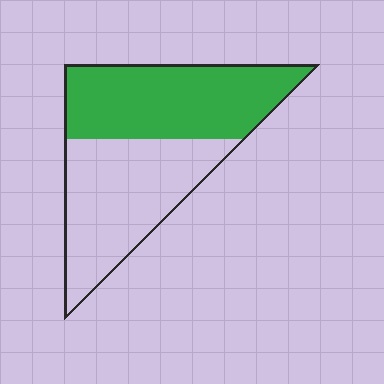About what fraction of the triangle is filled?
About one half (1/2).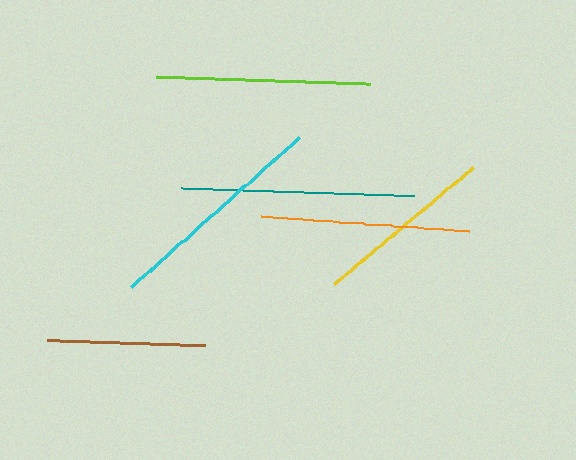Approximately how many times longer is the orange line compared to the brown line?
The orange line is approximately 1.3 times the length of the brown line.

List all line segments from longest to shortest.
From longest to shortest: teal, cyan, lime, orange, yellow, brown.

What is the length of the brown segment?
The brown segment is approximately 158 pixels long.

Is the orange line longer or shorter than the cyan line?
The cyan line is longer than the orange line.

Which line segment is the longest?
The teal line is the longest at approximately 233 pixels.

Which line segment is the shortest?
The brown line is the shortest at approximately 158 pixels.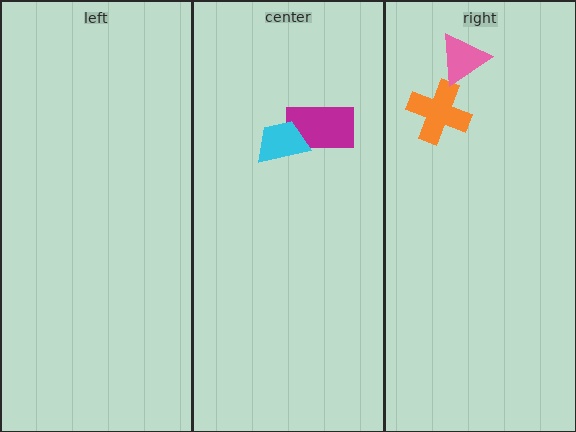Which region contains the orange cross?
The right region.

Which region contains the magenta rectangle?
The center region.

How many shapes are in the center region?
2.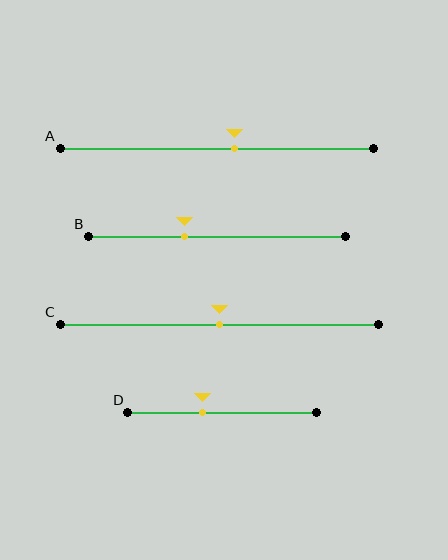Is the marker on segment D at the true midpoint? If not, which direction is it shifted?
No, the marker on segment D is shifted to the left by about 10% of the segment length.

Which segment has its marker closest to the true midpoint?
Segment C has its marker closest to the true midpoint.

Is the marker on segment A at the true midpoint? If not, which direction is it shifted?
No, the marker on segment A is shifted to the right by about 6% of the segment length.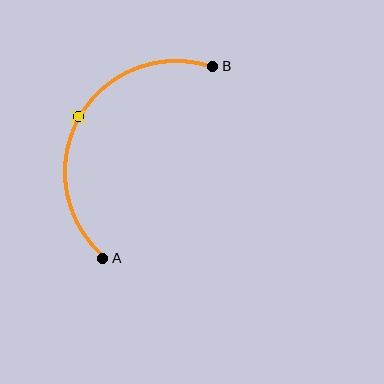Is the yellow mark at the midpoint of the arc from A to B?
Yes. The yellow mark lies on the arc at equal arc-length from both A and B — it is the arc midpoint.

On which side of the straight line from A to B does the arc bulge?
The arc bulges to the left of the straight line connecting A and B.